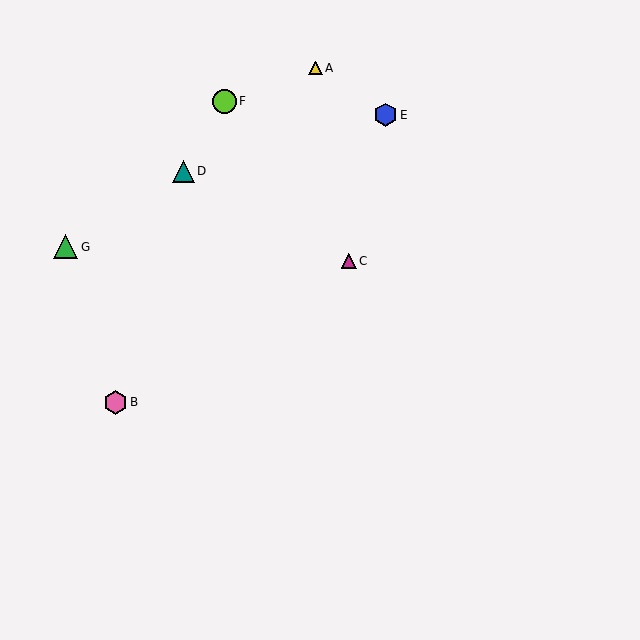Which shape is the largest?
The green triangle (labeled G) is the largest.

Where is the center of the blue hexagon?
The center of the blue hexagon is at (385, 115).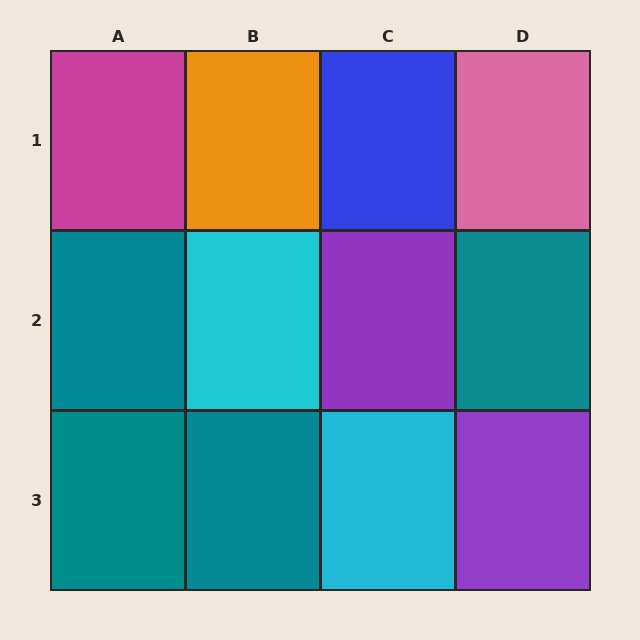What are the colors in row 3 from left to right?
Teal, teal, cyan, purple.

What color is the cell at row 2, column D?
Teal.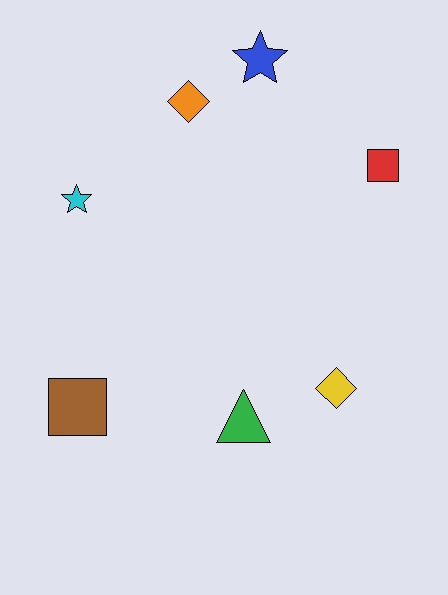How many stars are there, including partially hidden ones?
There are 2 stars.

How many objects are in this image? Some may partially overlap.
There are 7 objects.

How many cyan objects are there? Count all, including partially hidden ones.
There is 1 cyan object.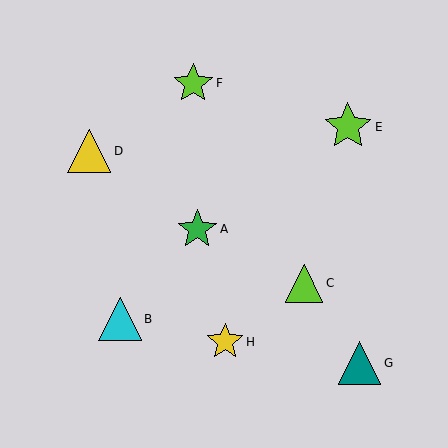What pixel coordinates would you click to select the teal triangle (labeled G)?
Click at (359, 363) to select the teal triangle G.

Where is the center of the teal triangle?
The center of the teal triangle is at (359, 363).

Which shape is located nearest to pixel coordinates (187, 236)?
The green star (labeled A) at (197, 229) is nearest to that location.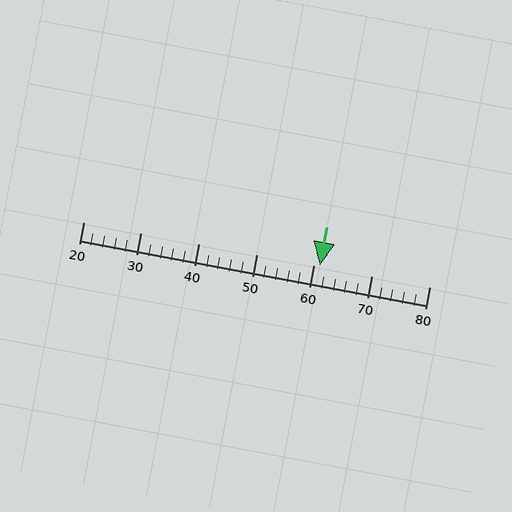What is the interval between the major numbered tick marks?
The major tick marks are spaced 10 units apart.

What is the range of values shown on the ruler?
The ruler shows values from 20 to 80.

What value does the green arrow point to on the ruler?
The green arrow points to approximately 61.